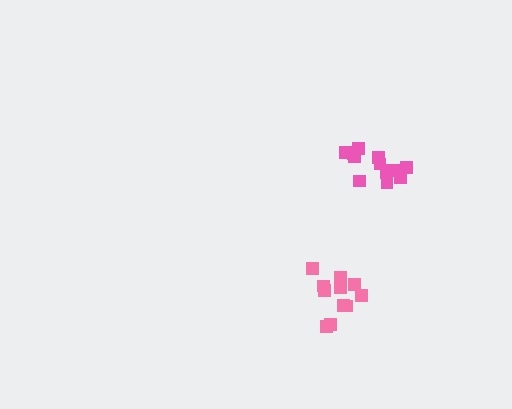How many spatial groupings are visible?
There are 2 spatial groupings.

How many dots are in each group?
Group 1: 13 dots, Group 2: 11 dots (24 total).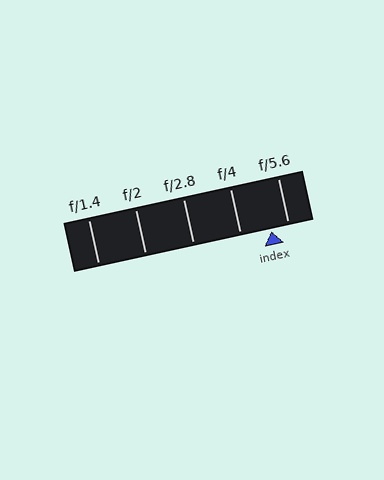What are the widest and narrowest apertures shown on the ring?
The widest aperture shown is f/1.4 and the narrowest is f/5.6.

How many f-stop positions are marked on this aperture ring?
There are 5 f-stop positions marked.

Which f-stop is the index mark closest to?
The index mark is closest to f/5.6.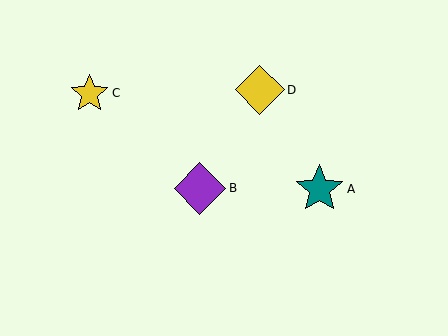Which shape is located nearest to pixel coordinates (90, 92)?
The yellow star (labeled C) at (89, 93) is nearest to that location.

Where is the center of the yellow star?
The center of the yellow star is at (89, 93).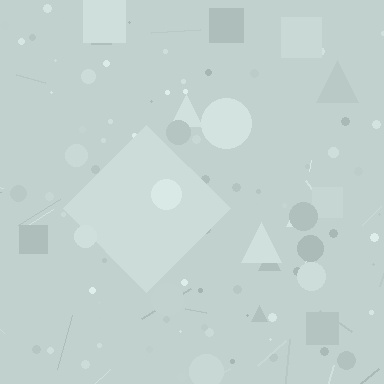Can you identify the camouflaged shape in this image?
The camouflaged shape is a diamond.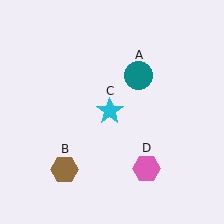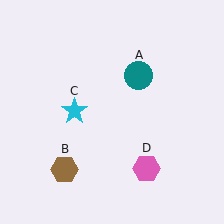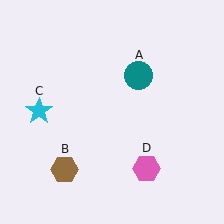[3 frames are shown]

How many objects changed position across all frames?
1 object changed position: cyan star (object C).